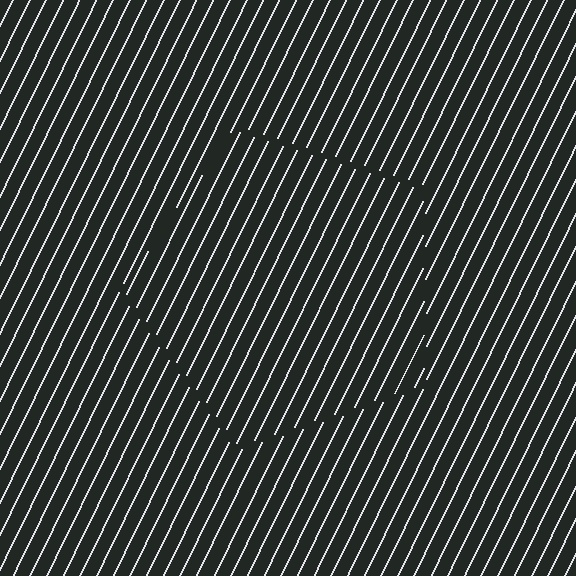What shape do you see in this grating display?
An illusory pentagon. The interior of the shape contains the same grating, shifted by half a period — the contour is defined by the phase discontinuity where line-ends from the inner and outer gratings abut.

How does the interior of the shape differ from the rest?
The interior of the shape contains the same grating, shifted by half a period — the contour is defined by the phase discontinuity where line-ends from the inner and outer gratings abut.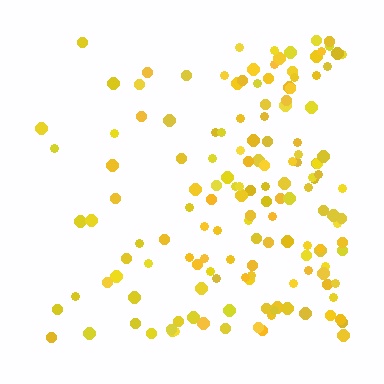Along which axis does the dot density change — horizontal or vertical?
Horizontal.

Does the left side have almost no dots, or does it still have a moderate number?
Still a moderate number, just noticeably fewer than the right.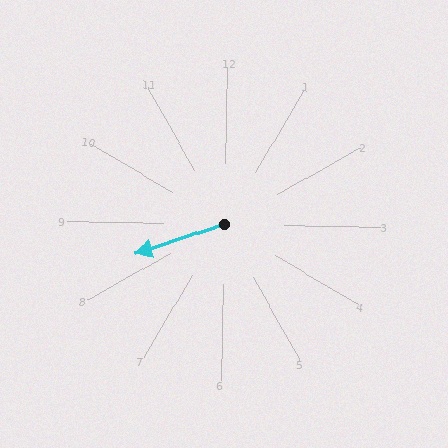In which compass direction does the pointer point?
West.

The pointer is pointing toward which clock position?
Roughly 8 o'clock.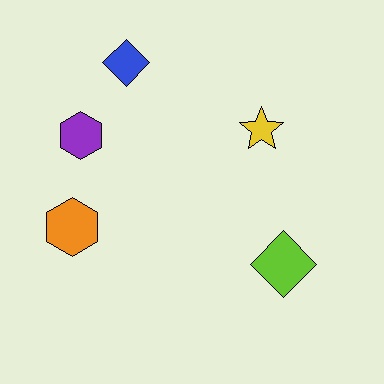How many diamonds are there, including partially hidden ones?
There are 2 diamonds.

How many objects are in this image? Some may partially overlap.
There are 5 objects.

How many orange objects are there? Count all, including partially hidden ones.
There is 1 orange object.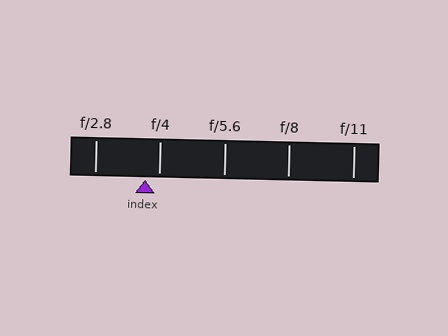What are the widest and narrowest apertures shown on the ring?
The widest aperture shown is f/2.8 and the narrowest is f/11.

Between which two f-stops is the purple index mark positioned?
The index mark is between f/2.8 and f/4.